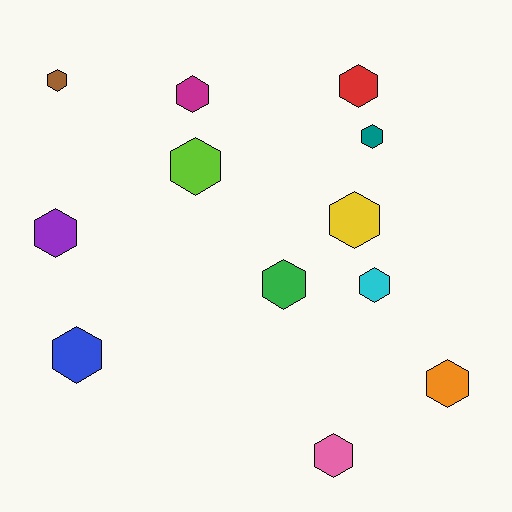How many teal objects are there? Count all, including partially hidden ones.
There is 1 teal object.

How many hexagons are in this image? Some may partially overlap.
There are 12 hexagons.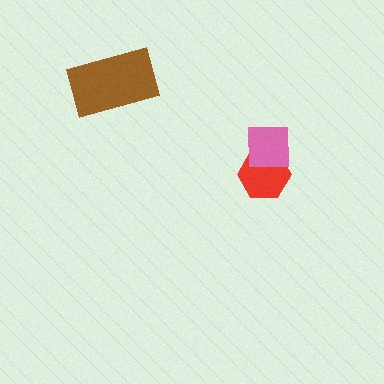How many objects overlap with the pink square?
1 object overlaps with the pink square.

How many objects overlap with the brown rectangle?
0 objects overlap with the brown rectangle.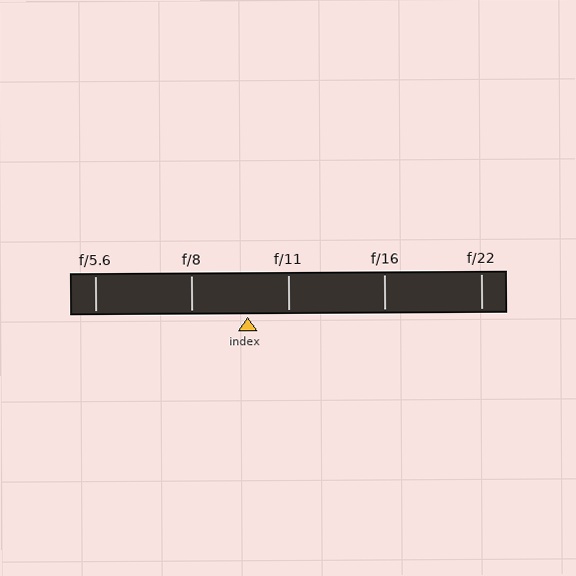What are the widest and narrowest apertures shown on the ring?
The widest aperture shown is f/5.6 and the narrowest is f/22.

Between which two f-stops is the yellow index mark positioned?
The index mark is between f/8 and f/11.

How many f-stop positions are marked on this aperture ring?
There are 5 f-stop positions marked.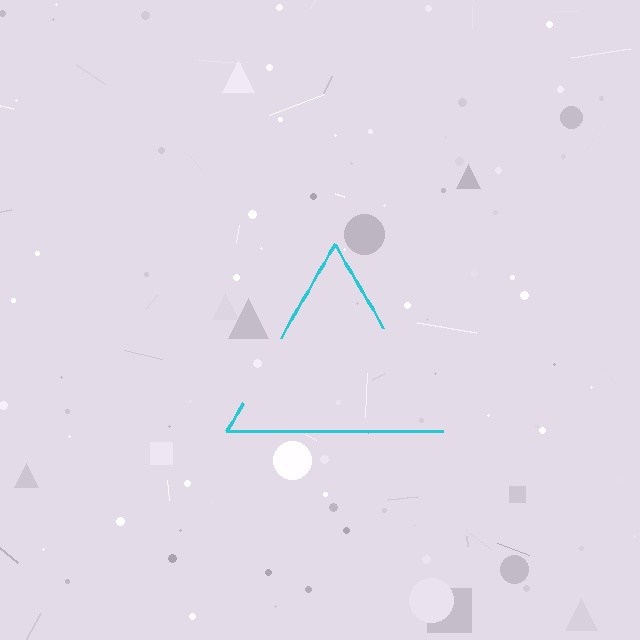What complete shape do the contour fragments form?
The contour fragments form a triangle.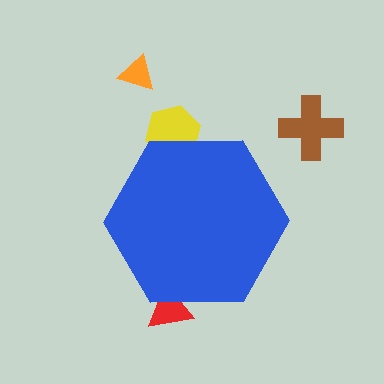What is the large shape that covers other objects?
A blue hexagon.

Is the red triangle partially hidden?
Yes, the red triangle is partially hidden behind the blue hexagon.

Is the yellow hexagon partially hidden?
Yes, the yellow hexagon is partially hidden behind the blue hexagon.